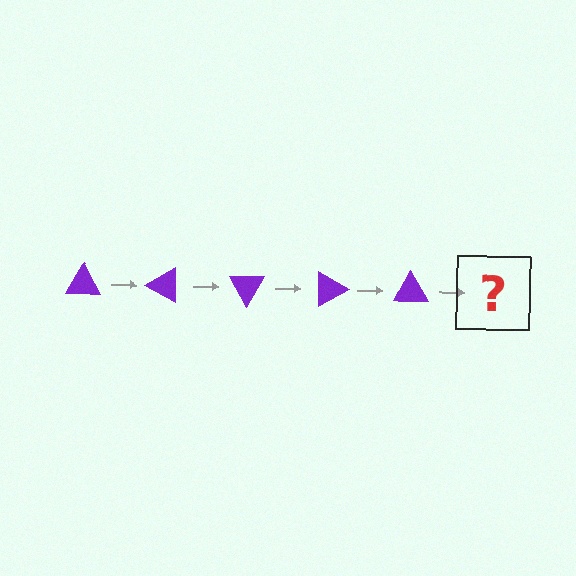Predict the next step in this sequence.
The next step is a purple triangle rotated 150 degrees.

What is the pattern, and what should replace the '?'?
The pattern is that the triangle rotates 30 degrees each step. The '?' should be a purple triangle rotated 150 degrees.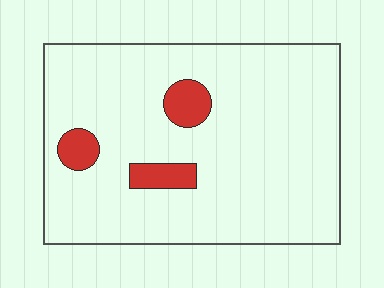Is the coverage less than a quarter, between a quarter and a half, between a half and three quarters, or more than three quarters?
Less than a quarter.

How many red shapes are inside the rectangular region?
3.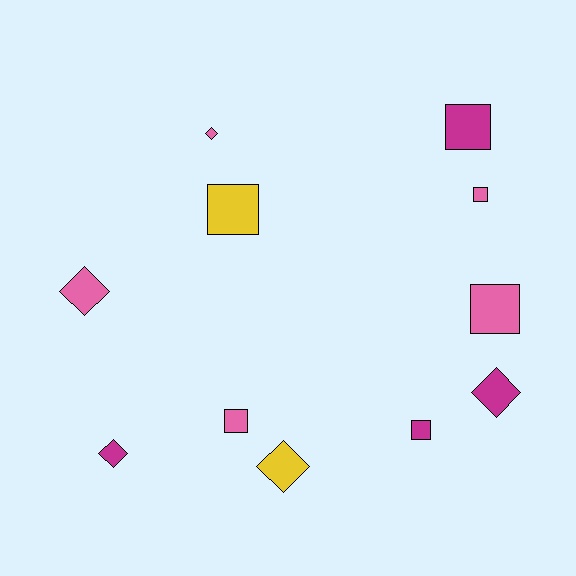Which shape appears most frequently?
Square, with 6 objects.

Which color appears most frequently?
Pink, with 5 objects.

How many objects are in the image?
There are 11 objects.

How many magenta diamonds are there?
There are 2 magenta diamonds.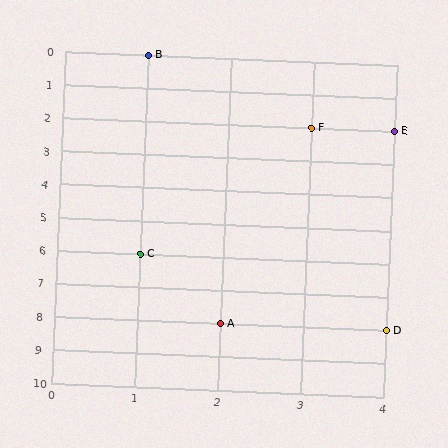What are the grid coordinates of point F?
Point F is at grid coordinates (3, 2).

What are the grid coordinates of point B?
Point B is at grid coordinates (1, 0).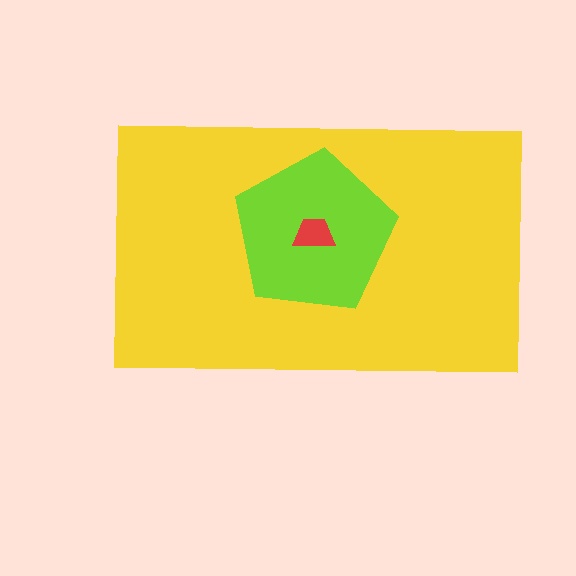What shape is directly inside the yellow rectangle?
The lime pentagon.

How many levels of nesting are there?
3.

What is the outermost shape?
The yellow rectangle.